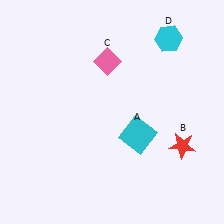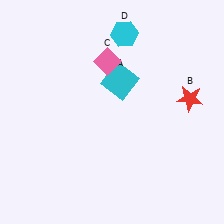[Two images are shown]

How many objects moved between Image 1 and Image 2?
3 objects moved between the two images.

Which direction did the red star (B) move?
The red star (B) moved up.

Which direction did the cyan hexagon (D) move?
The cyan hexagon (D) moved left.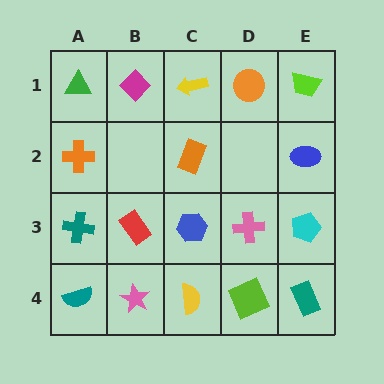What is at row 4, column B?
A pink star.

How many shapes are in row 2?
3 shapes.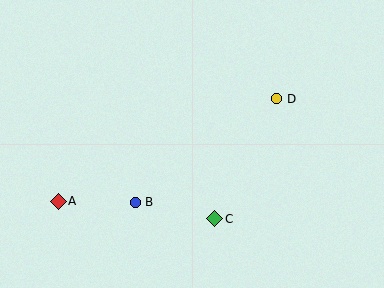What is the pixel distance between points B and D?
The distance between B and D is 176 pixels.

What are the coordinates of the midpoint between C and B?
The midpoint between C and B is at (175, 210).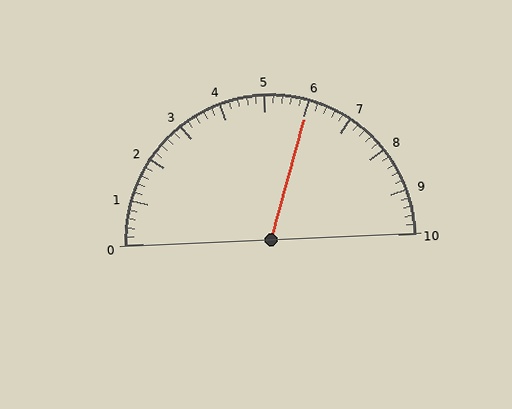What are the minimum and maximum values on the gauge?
The gauge ranges from 0 to 10.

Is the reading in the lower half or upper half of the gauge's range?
The reading is in the upper half of the range (0 to 10).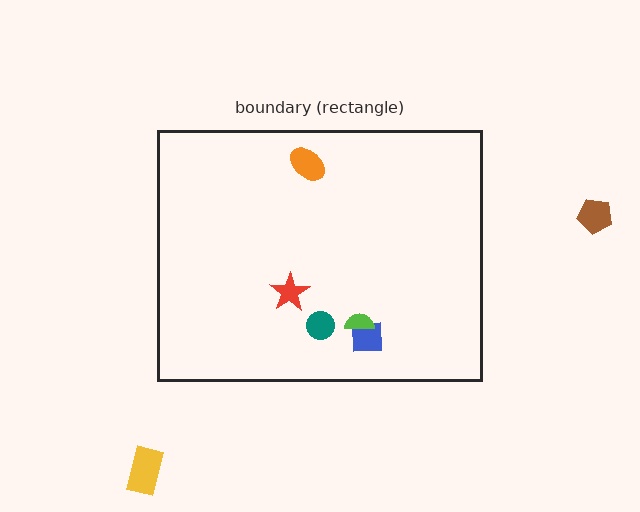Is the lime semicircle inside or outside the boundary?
Inside.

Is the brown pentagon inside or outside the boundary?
Outside.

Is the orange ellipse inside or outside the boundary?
Inside.